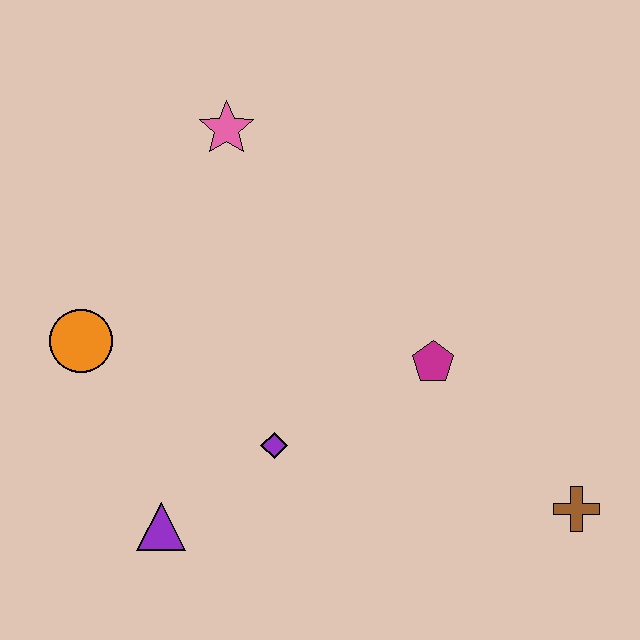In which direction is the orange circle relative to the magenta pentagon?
The orange circle is to the left of the magenta pentagon.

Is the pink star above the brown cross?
Yes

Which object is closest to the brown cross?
The magenta pentagon is closest to the brown cross.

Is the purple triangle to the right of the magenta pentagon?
No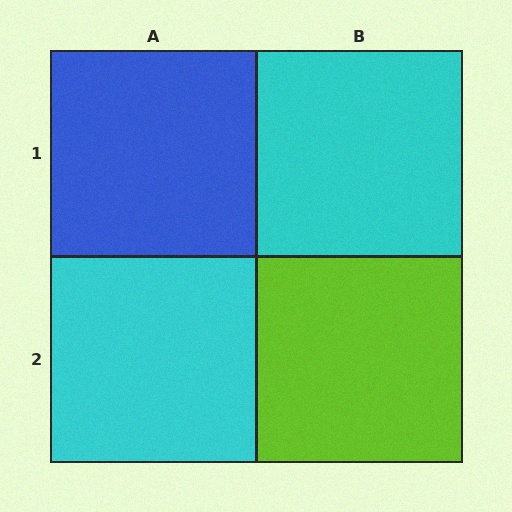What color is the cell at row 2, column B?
Lime.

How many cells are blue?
1 cell is blue.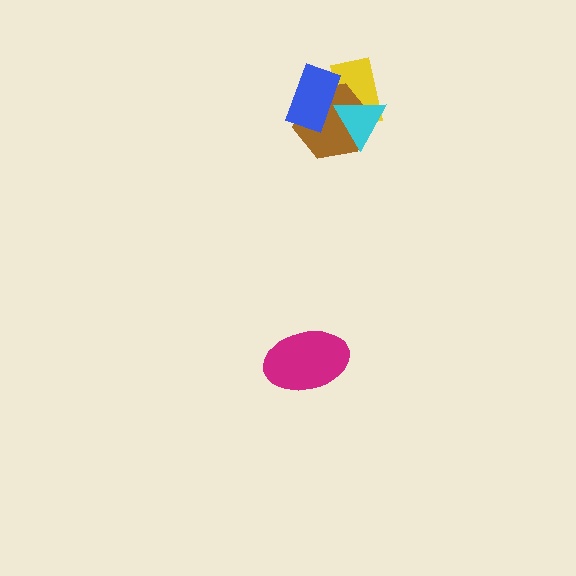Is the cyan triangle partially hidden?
Yes, it is partially covered by another shape.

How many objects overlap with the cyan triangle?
3 objects overlap with the cyan triangle.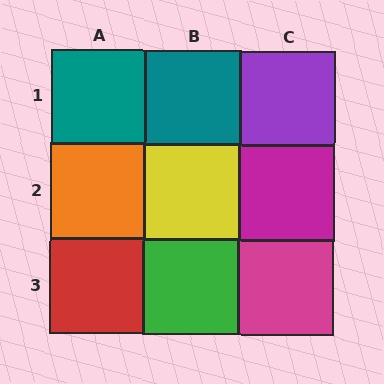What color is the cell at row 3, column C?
Magenta.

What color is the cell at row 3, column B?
Green.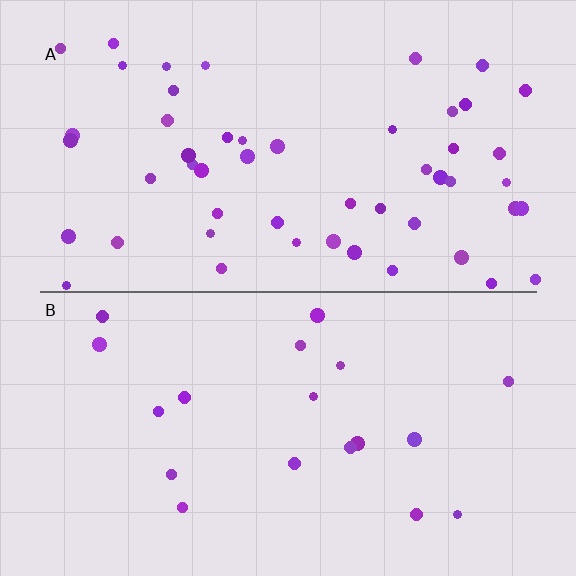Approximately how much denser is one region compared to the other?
Approximately 2.7× — region A over region B.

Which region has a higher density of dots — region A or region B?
A (the top).